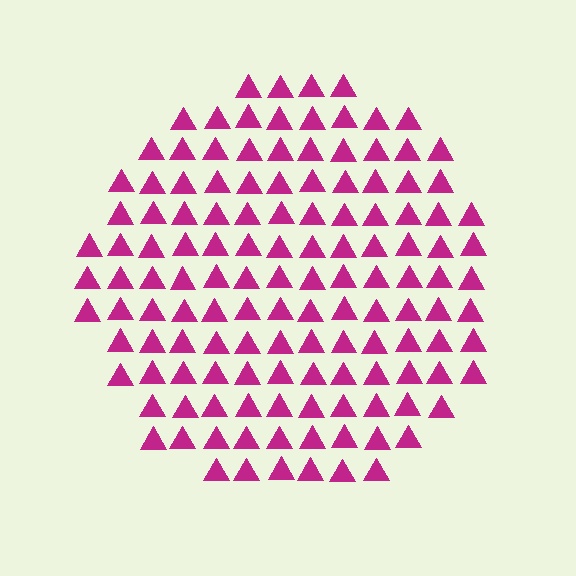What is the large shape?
The large shape is a circle.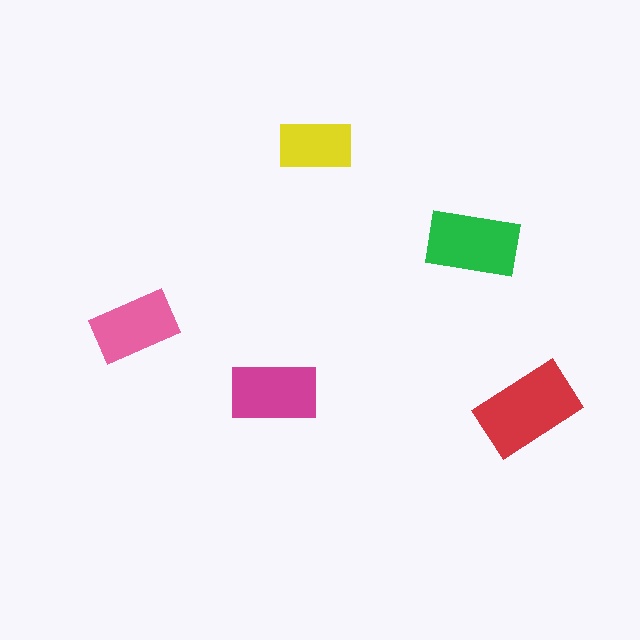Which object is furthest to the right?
The red rectangle is rightmost.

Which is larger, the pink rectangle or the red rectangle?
The red one.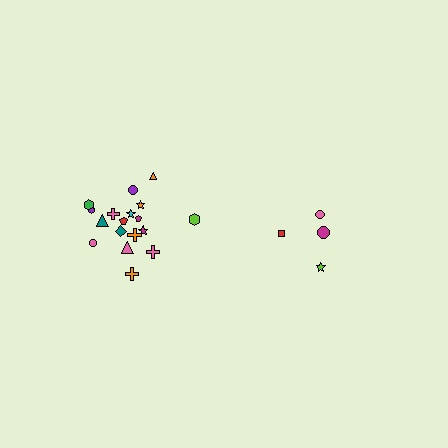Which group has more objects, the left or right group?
The left group.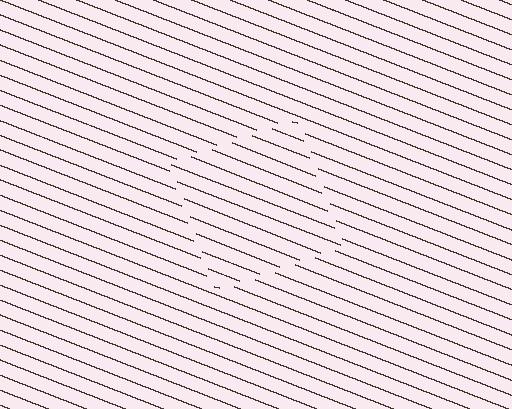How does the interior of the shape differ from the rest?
The interior of the shape contains the same grating, shifted by half a period — the contour is defined by the phase discontinuity where line-ends from the inner and outer gratings abut.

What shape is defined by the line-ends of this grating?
An illusory square. The interior of the shape contains the same grating, shifted by half a period — the contour is defined by the phase discontinuity where line-ends from the inner and outer gratings abut.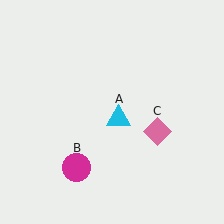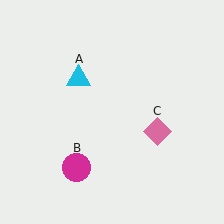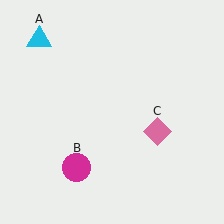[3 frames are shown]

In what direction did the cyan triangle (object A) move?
The cyan triangle (object A) moved up and to the left.